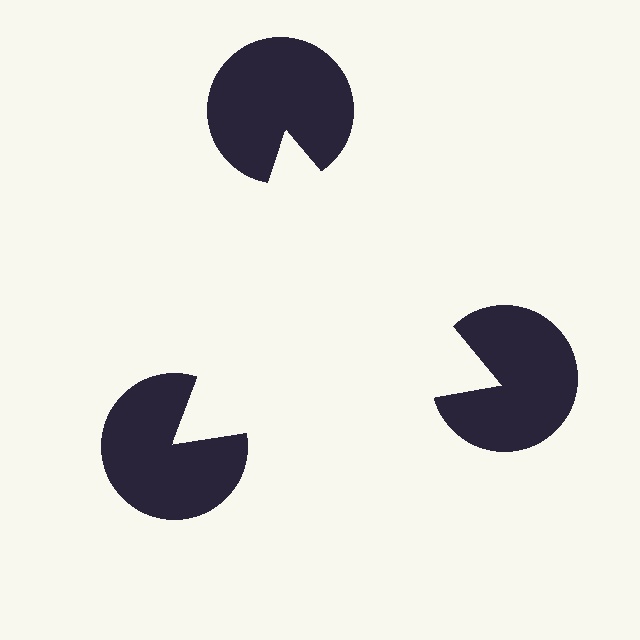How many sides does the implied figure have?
3 sides.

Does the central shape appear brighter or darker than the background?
It typically appears slightly brighter than the background, even though no actual brightness change is drawn.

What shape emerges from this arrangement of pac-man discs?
An illusory triangle — its edges are inferred from the aligned wedge cuts in the pac-man discs, not physically drawn.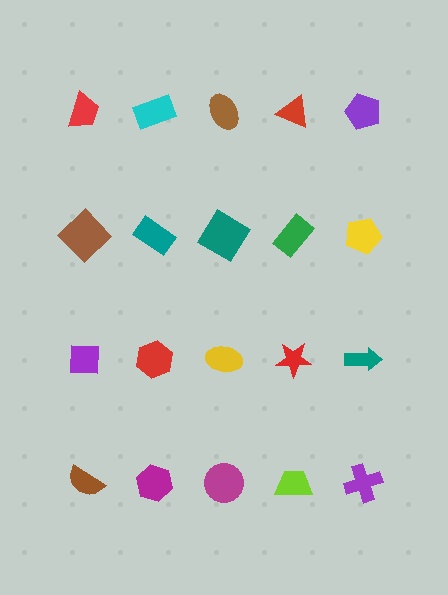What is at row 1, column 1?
A red trapezoid.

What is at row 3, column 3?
A yellow ellipse.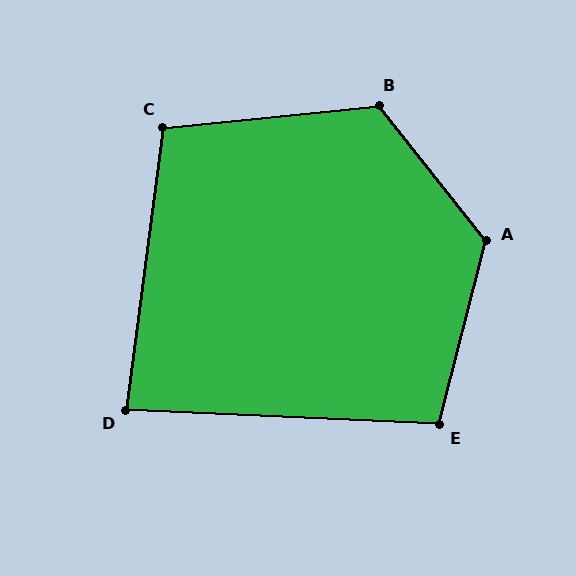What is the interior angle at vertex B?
Approximately 123 degrees (obtuse).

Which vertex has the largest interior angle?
A, at approximately 127 degrees.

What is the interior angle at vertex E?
Approximately 102 degrees (obtuse).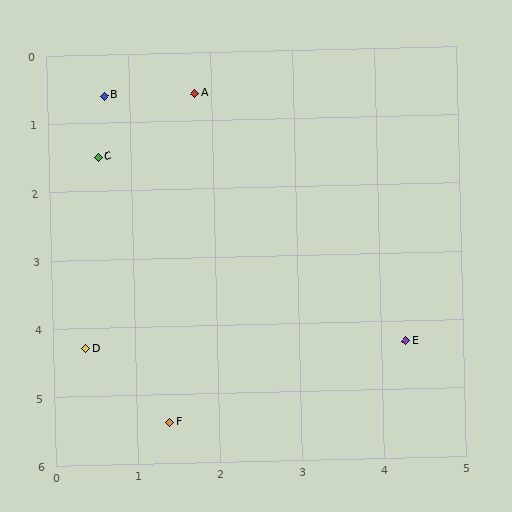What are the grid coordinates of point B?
Point B is at approximately (0.7, 0.6).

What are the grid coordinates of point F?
Point F is at approximately (1.4, 5.4).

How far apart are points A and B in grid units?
Points A and B are about 1.1 grid units apart.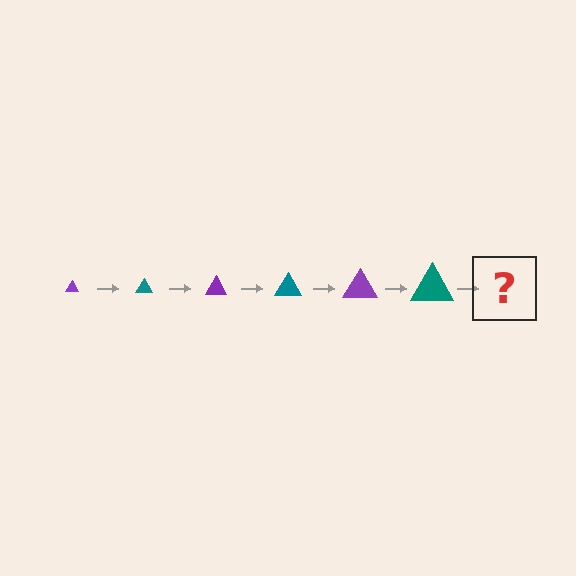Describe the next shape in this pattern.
It should be a purple triangle, larger than the previous one.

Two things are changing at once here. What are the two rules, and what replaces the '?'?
The two rules are that the triangle grows larger each step and the color cycles through purple and teal. The '?' should be a purple triangle, larger than the previous one.